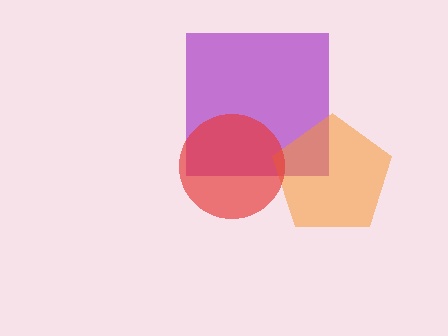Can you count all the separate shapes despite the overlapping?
Yes, there are 3 separate shapes.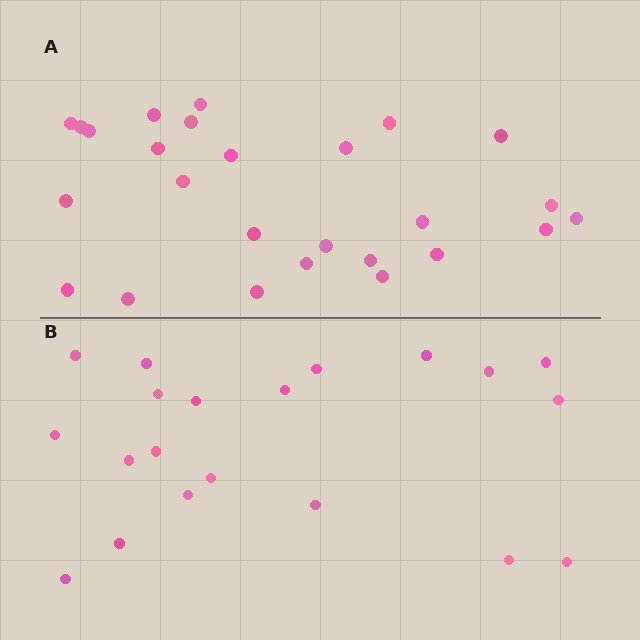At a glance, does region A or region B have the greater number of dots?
Region A (the top region) has more dots.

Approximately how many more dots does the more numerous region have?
Region A has about 6 more dots than region B.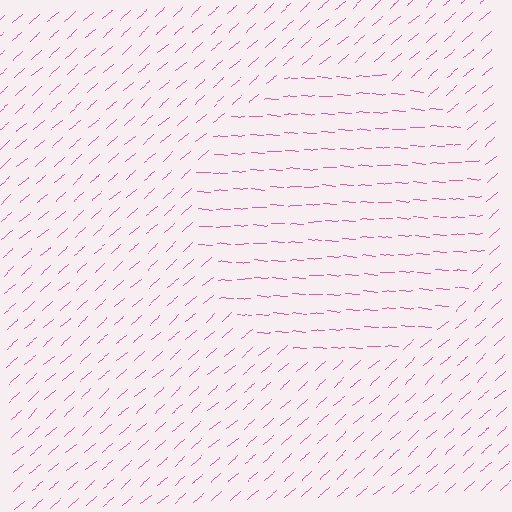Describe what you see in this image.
The image is filled with small pink line segments. A circle region in the image has lines oriented differently from the surrounding lines, creating a visible texture boundary.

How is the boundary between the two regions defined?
The boundary is defined purely by a change in line orientation (approximately 45 degrees difference). All lines are the same color and thickness.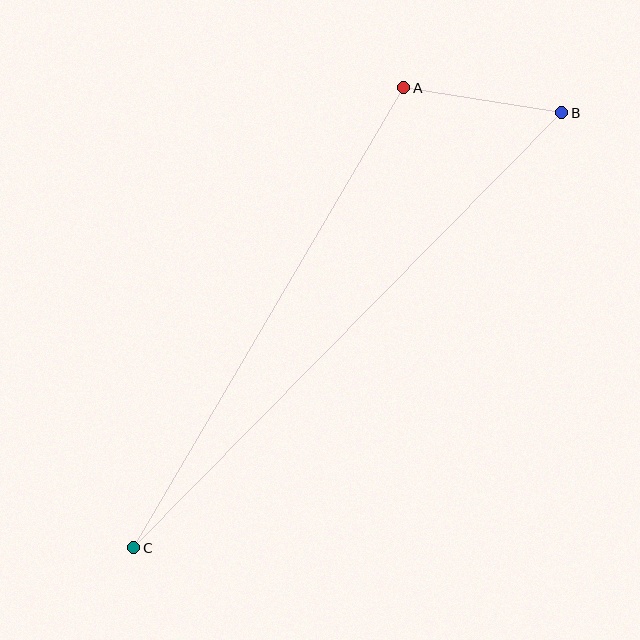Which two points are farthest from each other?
Points B and C are farthest from each other.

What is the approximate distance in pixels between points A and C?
The distance between A and C is approximately 533 pixels.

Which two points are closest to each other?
Points A and B are closest to each other.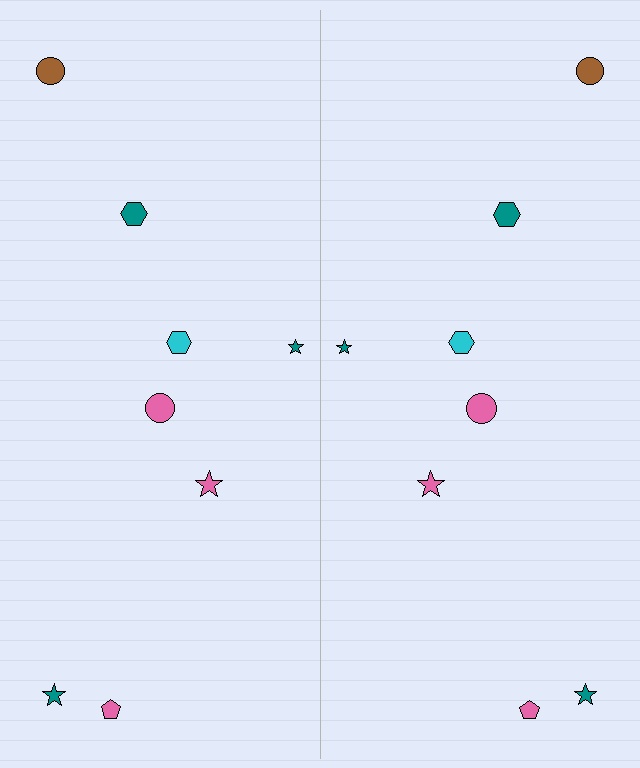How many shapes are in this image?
There are 16 shapes in this image.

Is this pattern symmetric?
Yes, this pattern has bilateral (reflection) symmetry.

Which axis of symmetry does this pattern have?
The pattern has a vertical axis of symmetry running through the center of the image.